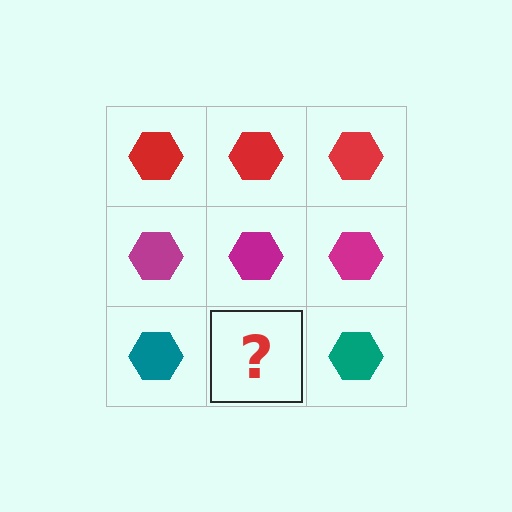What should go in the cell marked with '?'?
The missing cell should contain a teal hexagon.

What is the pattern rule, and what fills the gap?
The rule is that each row has a consistent color. The gap should be filled with a teal hexagon.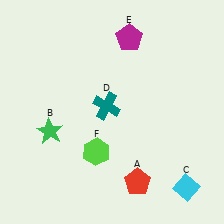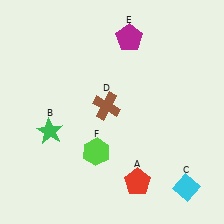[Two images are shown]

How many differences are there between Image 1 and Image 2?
There is 1 difference between the two images.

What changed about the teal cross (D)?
In Image 1, D is teal. In Image 2, it changed to brown.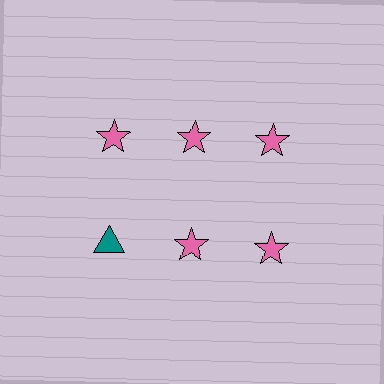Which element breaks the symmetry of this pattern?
The teal triangle in the second row, leftmost column breaks the symmetry. All other shapes are pink stars.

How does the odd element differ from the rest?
It differs in both color (teal instead of pink) and shape (triangle instead of star).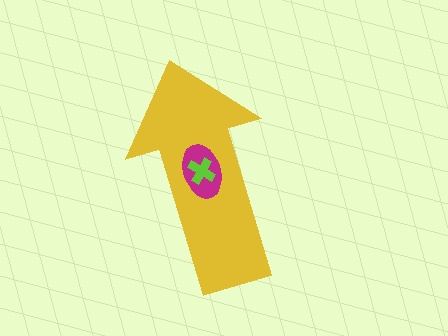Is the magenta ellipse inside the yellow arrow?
Yes.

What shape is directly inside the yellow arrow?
The magenta ellipse.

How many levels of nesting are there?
3.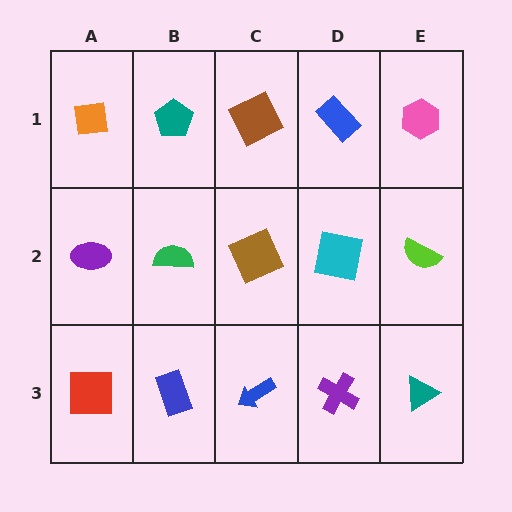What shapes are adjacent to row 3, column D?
A cyan square (row 2, column D), a blue arrow (row 3, column C), a teal triangle (row 3, column E).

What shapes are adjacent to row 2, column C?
A brown square (row 1, column C), a blue arrow (row 3, column C), a green semicircle (row 2, column B), a cyan square (row 2, column D).